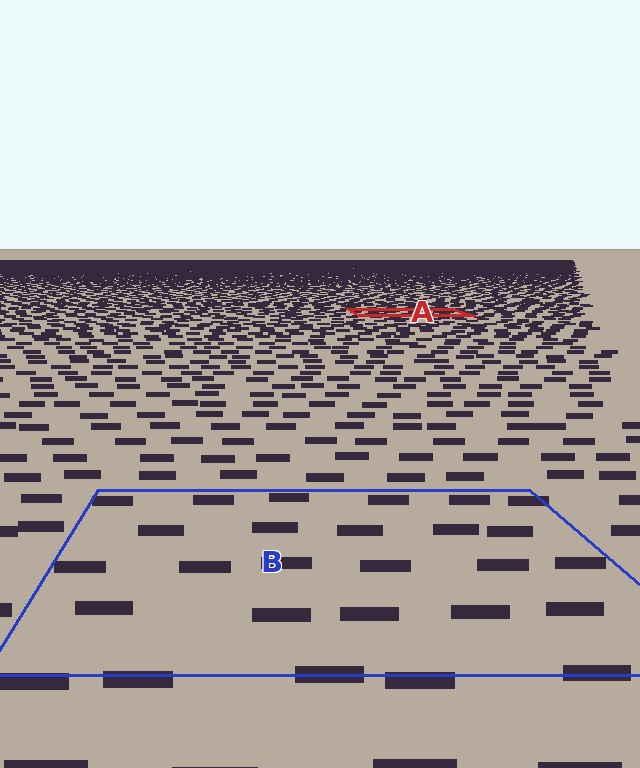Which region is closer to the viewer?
Region B is closer. The texture elements there are larger and more spread out.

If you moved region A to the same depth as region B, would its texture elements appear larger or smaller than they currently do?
They would appear larger. At a closer depth, the same texture elements are projected at a bigger on-screen size.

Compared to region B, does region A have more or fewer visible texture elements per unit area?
Region A has more texture elements per unit area — they are packed more densely because it is farther away.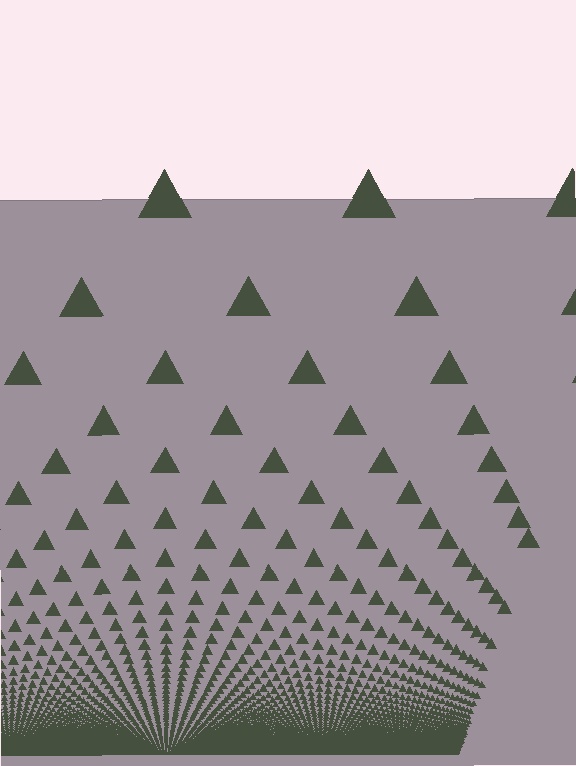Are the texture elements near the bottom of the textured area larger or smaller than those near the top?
Smaller. The gradient is inverted — elements near the bottom are smaller and denser.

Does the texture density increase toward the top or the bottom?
Density increases toward the bottom.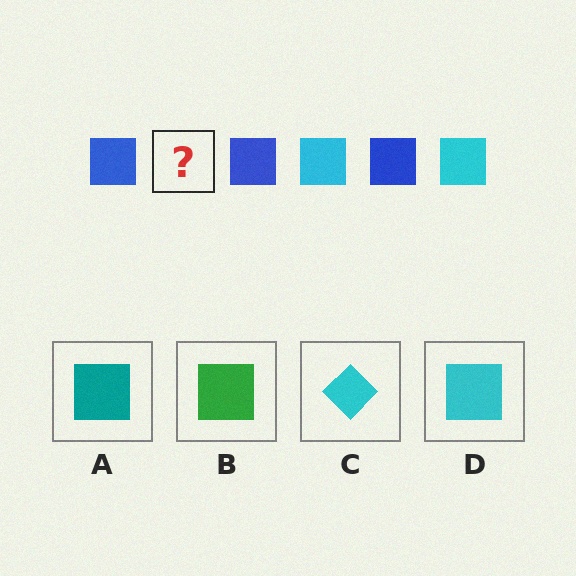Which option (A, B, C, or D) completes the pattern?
D.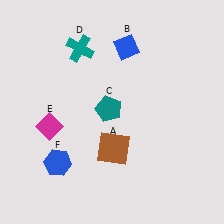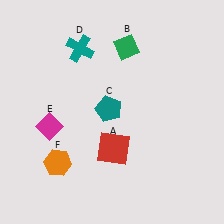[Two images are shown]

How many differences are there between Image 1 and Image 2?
There are 3 differences between the two images.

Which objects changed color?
A changed from brown to red. B changed from blue to green. F changed from blue to orange.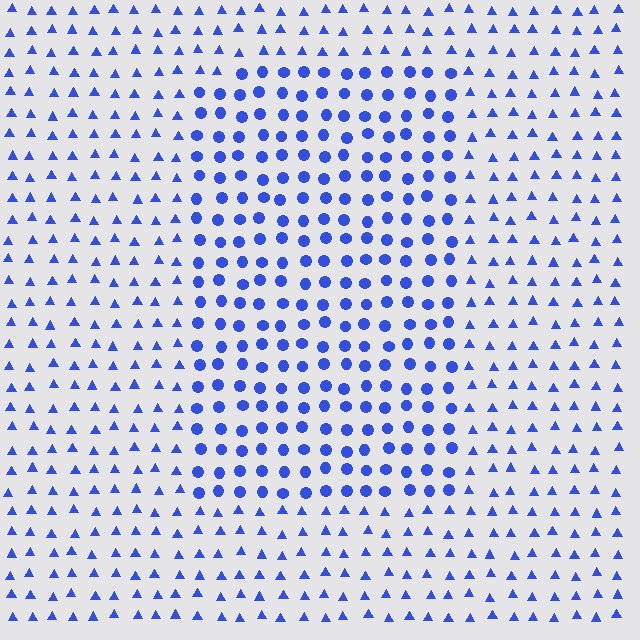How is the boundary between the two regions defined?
The boundary is defined by a change in element shape: circles inside vs. triangles outside. All elements share the same color and spacing.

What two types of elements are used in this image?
The image uses circles inside the rectangle region and triangles outside it.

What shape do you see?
I see a rectangle.